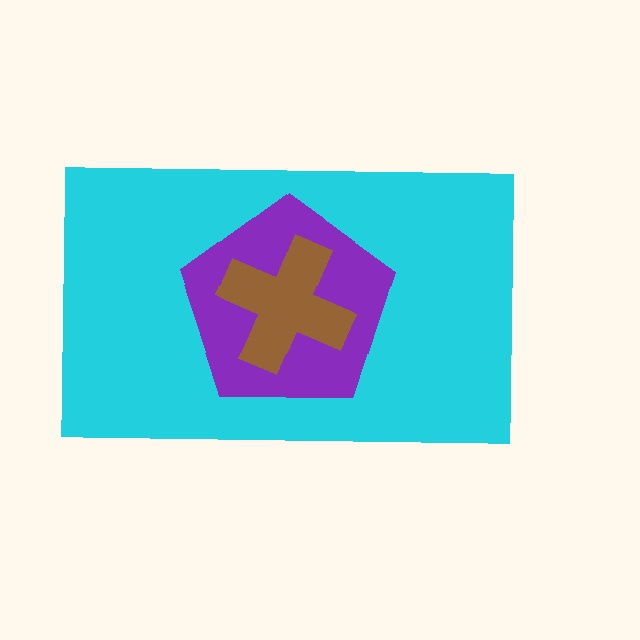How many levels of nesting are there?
3.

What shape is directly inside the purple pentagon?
The brown cross.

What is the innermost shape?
The brown cross.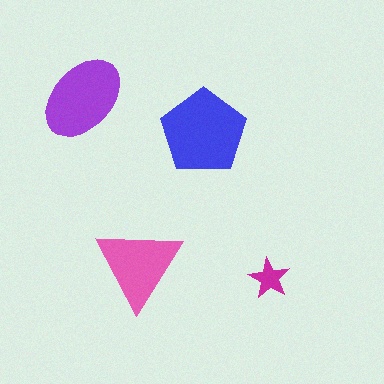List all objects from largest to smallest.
The blue pentagon, the purple ellipse, the pink triangle, the magenta star.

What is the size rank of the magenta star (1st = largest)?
4th.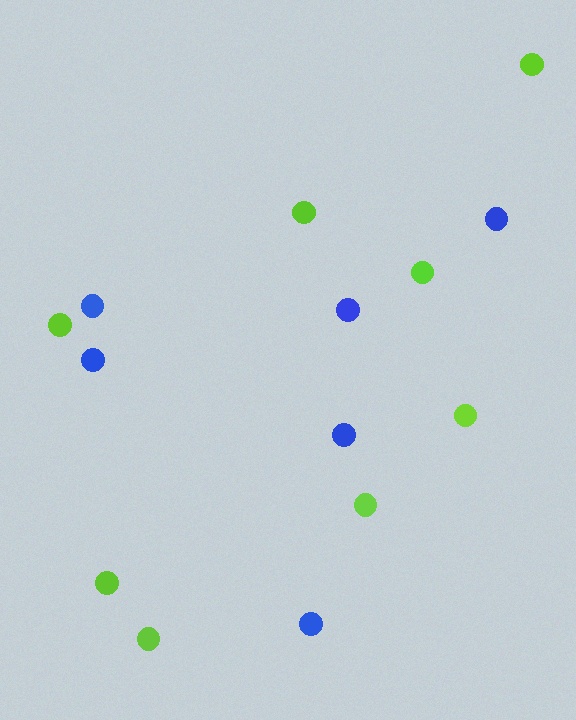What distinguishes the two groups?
There are 2 groups: one group of blue circles (6) and one group of lime circles (8).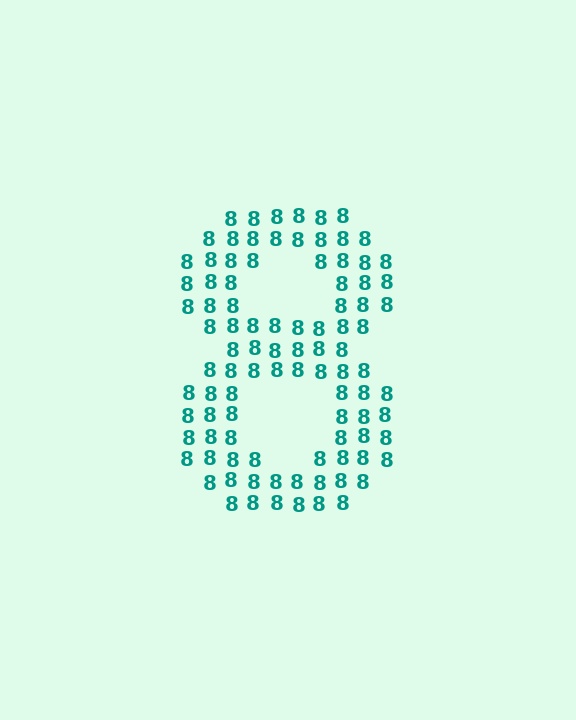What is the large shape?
The large shape is the digit 8.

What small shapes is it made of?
It is made of small digit 8's.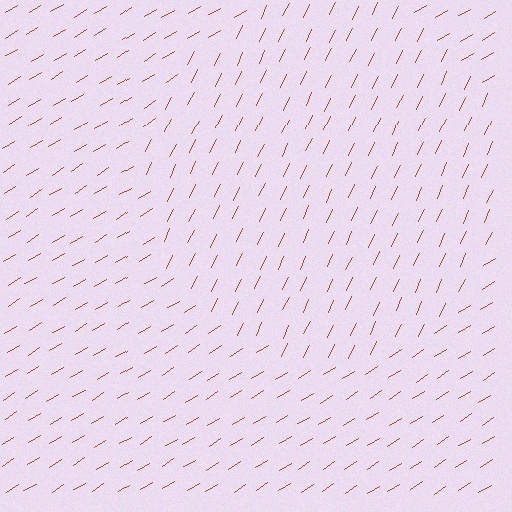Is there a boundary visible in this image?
Yes, there is a texture boundary formed by a change in line orientation.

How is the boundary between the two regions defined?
The boundary is defined purely by a change in line orientation (approximately 33 degrees difference). All lines are the same color and thickness.